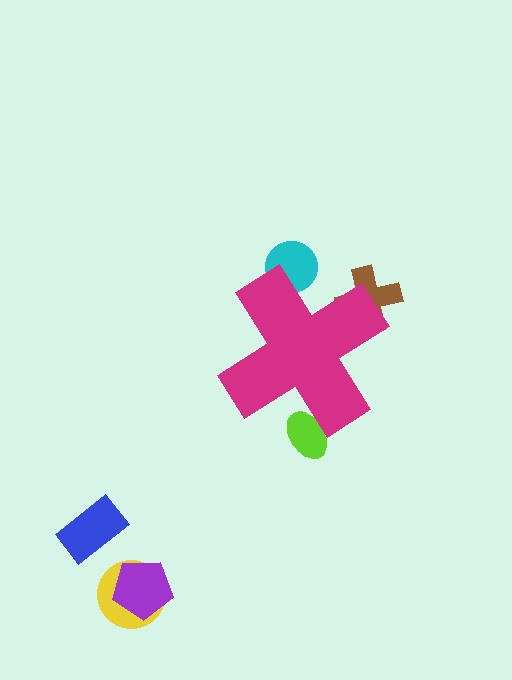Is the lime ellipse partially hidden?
Yes, the lime ellipse is partially hidden behind the magenta cross.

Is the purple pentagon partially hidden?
No, the purple pentagon is fully visible.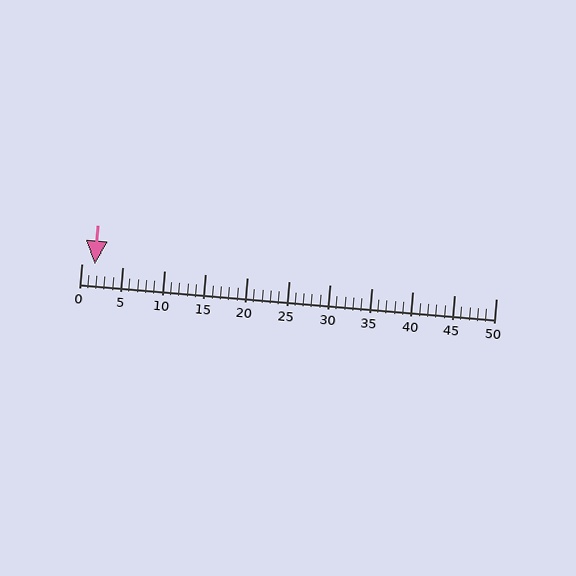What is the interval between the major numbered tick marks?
The major tick marks are spaced 5 units apart.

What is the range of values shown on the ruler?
The ruler shows values from 0 to 50.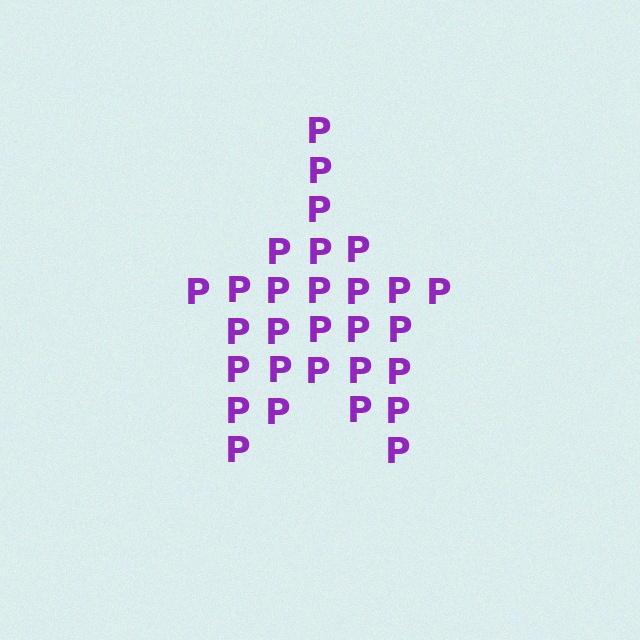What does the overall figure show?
The overall figure shows a star.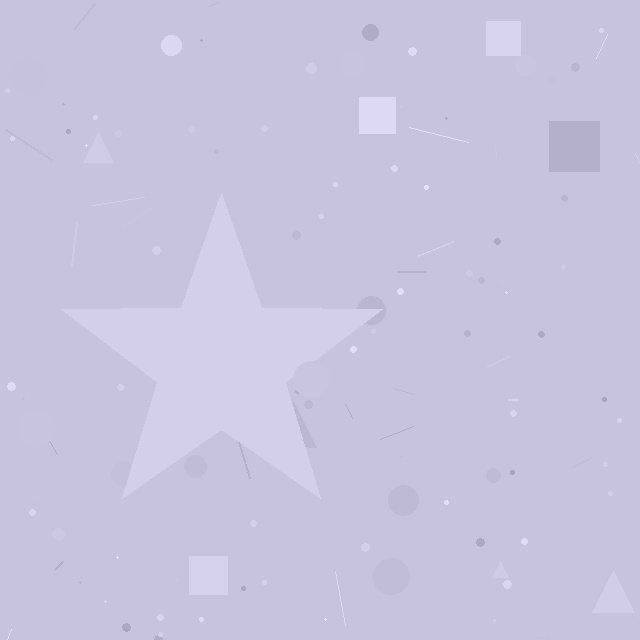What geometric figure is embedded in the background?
A star is embedded in the background.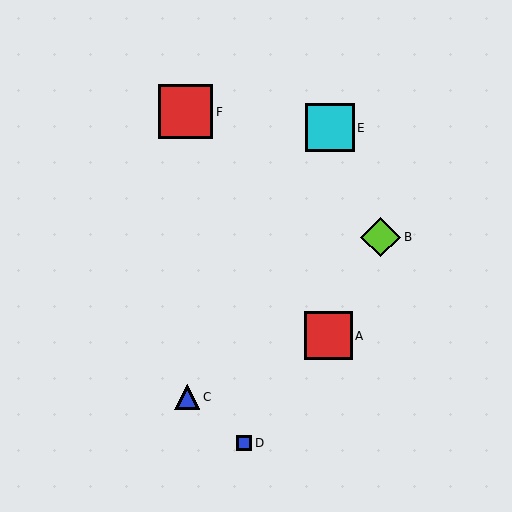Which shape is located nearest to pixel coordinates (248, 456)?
The blue square (labeled D) at (244, 443) is nearest to that location.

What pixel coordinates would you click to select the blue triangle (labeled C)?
Click at (187, 397) to select the blue triangle C.